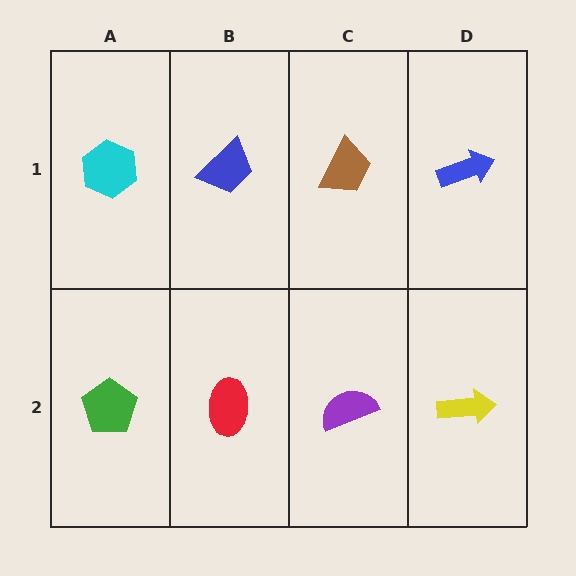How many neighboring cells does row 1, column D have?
2.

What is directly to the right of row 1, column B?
A brown trapezoid.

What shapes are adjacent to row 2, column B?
A blue trapezoid (row 1, column B), a green pentagon (row 2, column A), a purple semicircle (row 2, column C).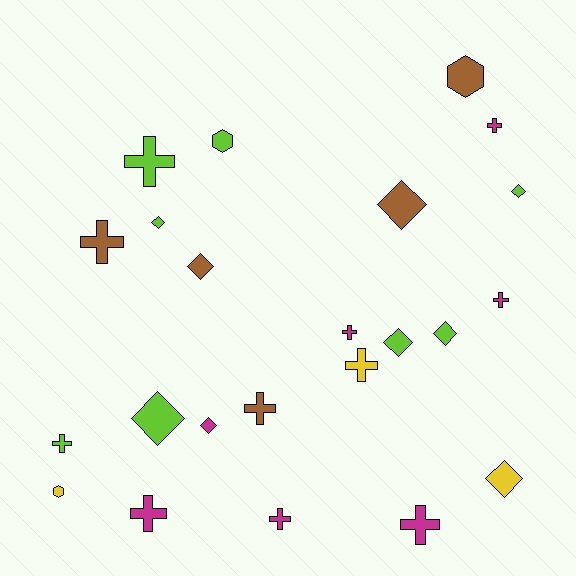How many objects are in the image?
There are 23 objects.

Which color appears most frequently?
Lime, with 8 objects.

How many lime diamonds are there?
There are 5 lime diamonds.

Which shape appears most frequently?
Cross, with 11 objects.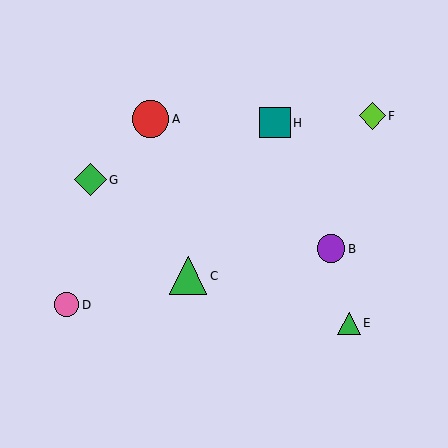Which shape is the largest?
The green triangle (labeled C) is the largest.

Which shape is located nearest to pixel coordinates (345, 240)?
The purple circle (labeled B) at (331, 249) is nearest to that location.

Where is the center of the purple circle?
The center of the purple circle is at (331, 249).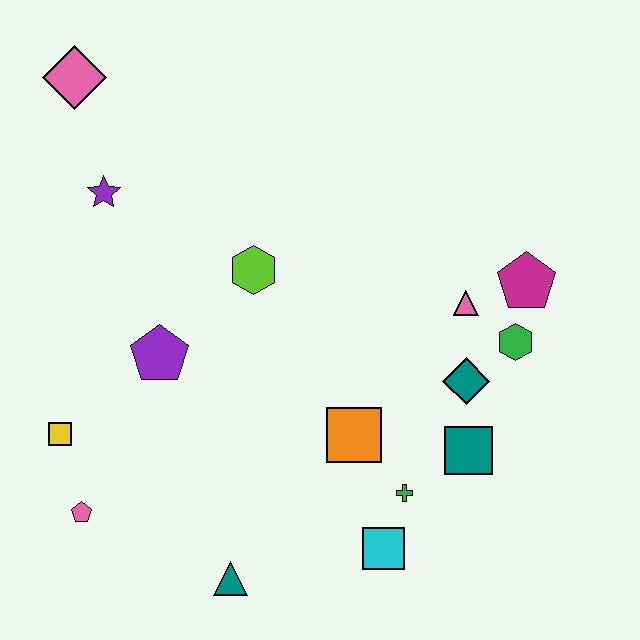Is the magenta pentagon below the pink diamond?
Yes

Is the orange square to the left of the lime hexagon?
No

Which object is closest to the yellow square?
The pink pentagon is closest to the yellow square.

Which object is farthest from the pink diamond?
The cyan square is farthest from the pink diamond.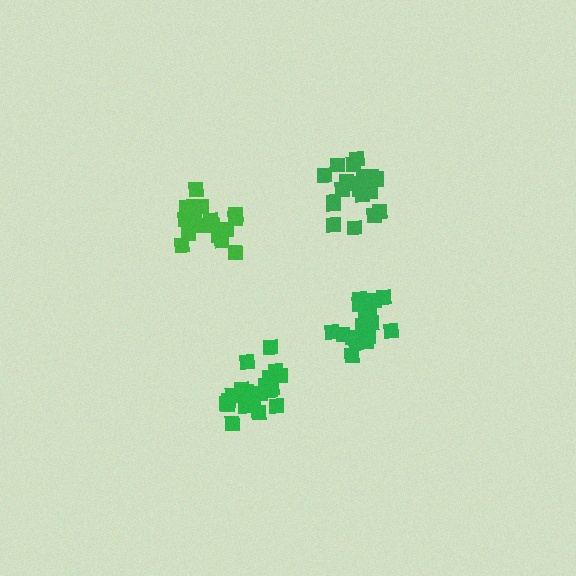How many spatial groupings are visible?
There are 4 spatial groupings.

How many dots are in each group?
Group 1: 20 dots, Group 2: 21 dots, Group 3: 21 dots, Group 4: 16 dots (78 total).